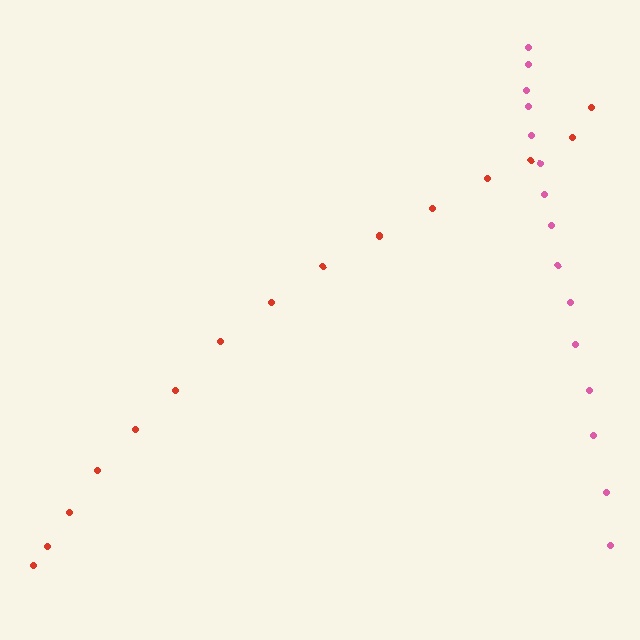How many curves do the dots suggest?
There are 2 distinct paths.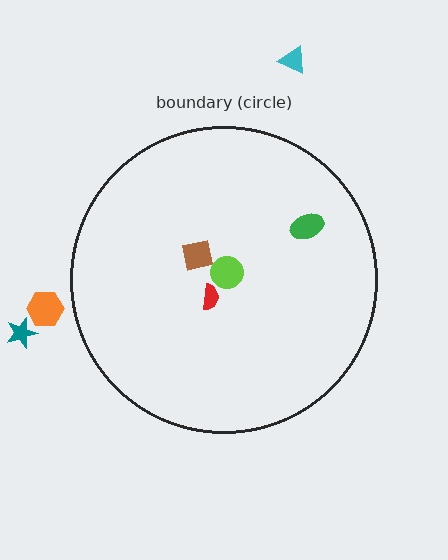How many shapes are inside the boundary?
4 inside, 3 outside.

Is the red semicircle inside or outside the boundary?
Inside.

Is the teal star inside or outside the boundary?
Outside.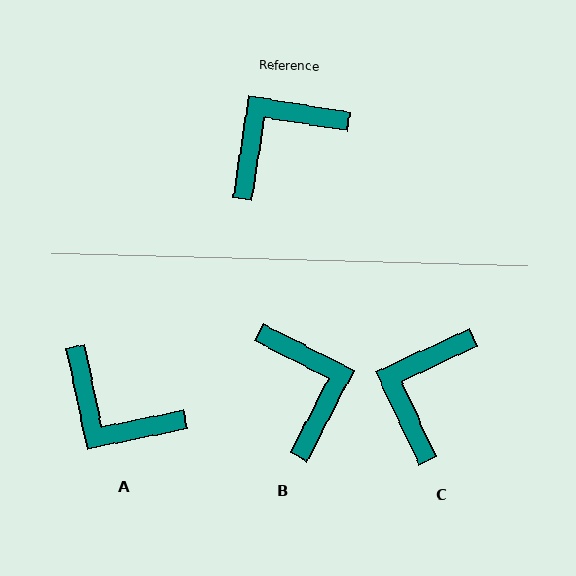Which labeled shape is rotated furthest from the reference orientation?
A, about 111 degrees away.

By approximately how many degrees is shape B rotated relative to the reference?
Approximately 108 degrees clockwise.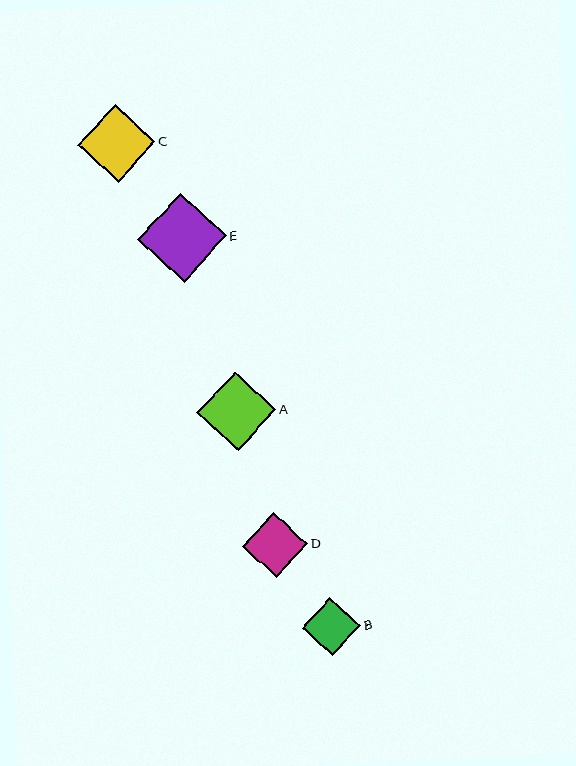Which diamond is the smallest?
Diamond B is the smallest with a size of approximately 58 pixels.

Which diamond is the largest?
Diamond E is the largest with a size of approximately 89 pixels.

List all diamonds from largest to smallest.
From largest to smallest: E, A, C, D, B.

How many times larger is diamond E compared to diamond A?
Diamond E is approximately 1.1 times the size of diamond A.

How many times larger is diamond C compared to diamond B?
Diamond C is approximately 1.3 times the size of diamond B.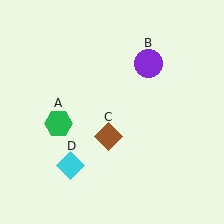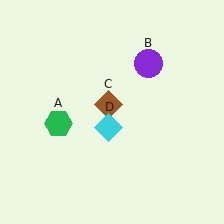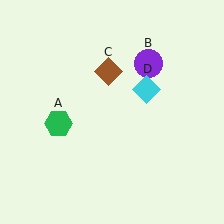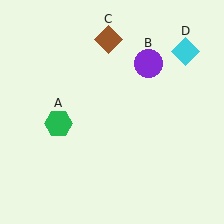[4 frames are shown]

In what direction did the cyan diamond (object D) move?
The cyan diamond (object D) moved up and to the right.